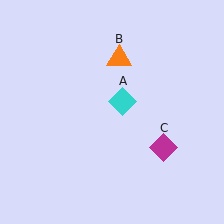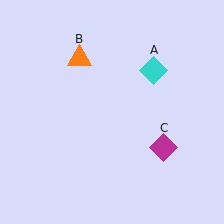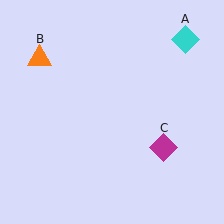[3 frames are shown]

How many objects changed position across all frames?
2 objects changed position: cyan diamond (object A), orange triangle (object B).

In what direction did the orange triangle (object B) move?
The orange triangle (object B) moved left.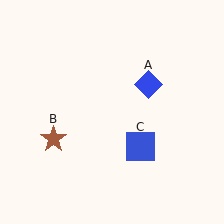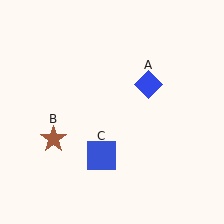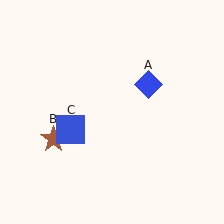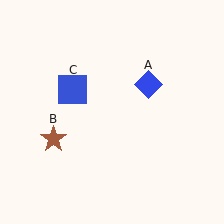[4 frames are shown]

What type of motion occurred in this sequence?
The blue square (object C) rotated clockwise around the center of the scene.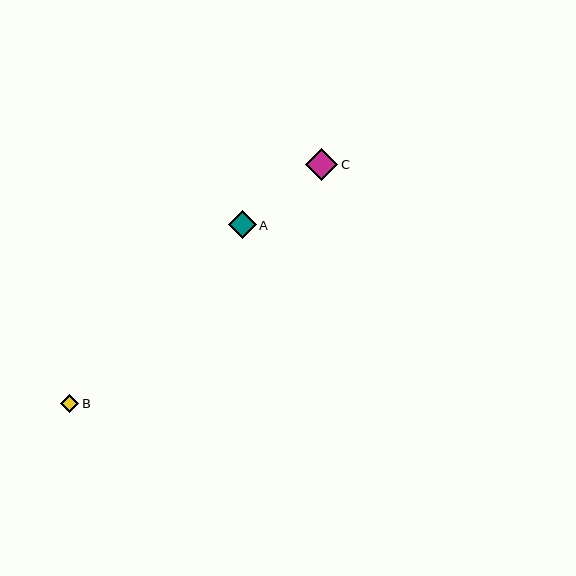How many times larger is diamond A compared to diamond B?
Diamond A is approximately 1.5 times the size of diamond B.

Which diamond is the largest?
Diamond C is the largest with a size of approximately 32 pixels.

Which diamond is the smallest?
Diamond B is the smallest with a size of approximately 19 pixels.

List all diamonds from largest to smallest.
From largest to smallest: C, A, B.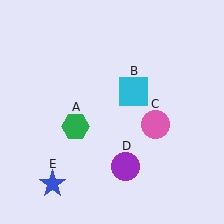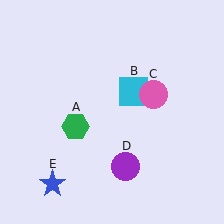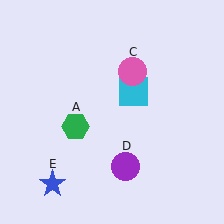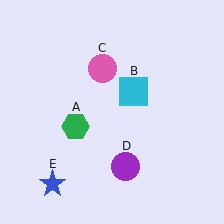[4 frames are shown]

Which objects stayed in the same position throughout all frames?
Green hexagon (object A) and cyan square (object B) and purple circle (object D) and blue star (object E) remained stationary.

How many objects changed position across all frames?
1 object changed position: pink circle (object C).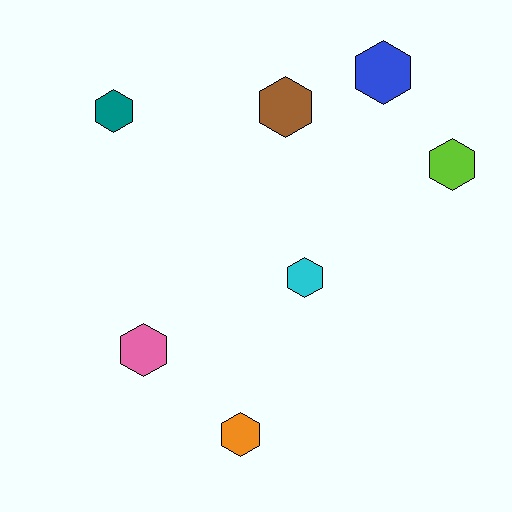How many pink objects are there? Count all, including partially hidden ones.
There is 1 pink object.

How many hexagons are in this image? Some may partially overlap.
There are 7 hexagons.